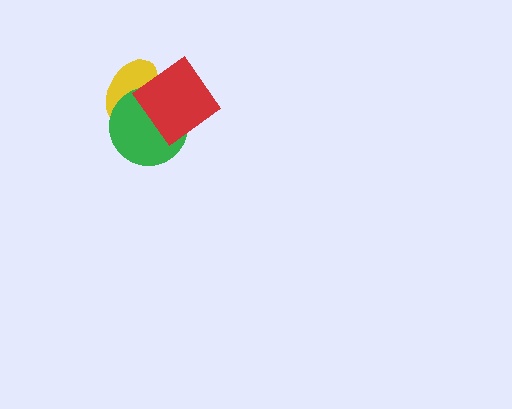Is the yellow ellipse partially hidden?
Yes, it is partially covered by another shape.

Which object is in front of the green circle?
The red diamond is in front of the green circle.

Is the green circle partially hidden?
Yes, it is partially covered by another shape.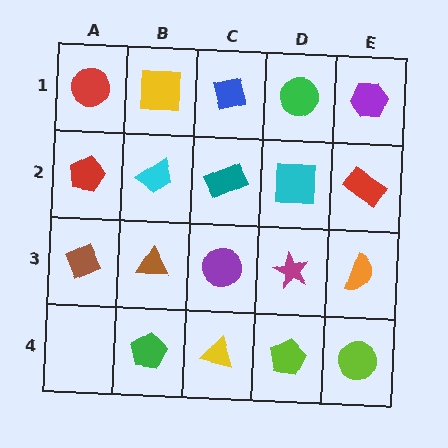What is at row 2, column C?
A teal rectangle.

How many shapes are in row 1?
5 shapes.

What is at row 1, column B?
A yellow square.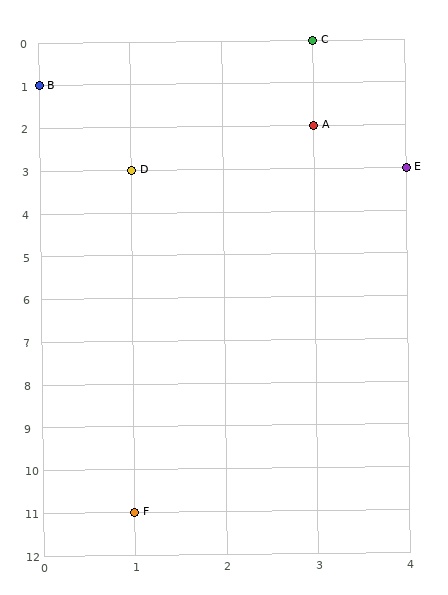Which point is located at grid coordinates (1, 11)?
Point F is at (1, 11).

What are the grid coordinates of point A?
Point A is at grid coordinates (3, 2).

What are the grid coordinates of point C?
Point C is at grid coordinates (3, 0).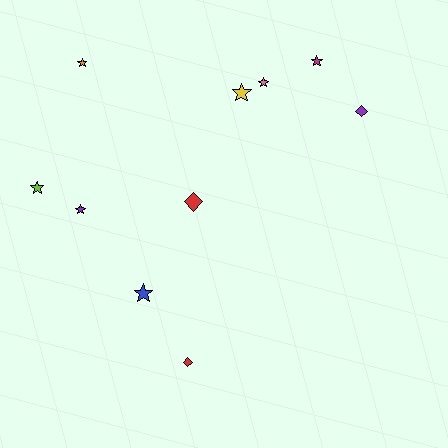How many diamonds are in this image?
There are 3 diamonds.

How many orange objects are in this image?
There is 1 orange object.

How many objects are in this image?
There are 10 objects.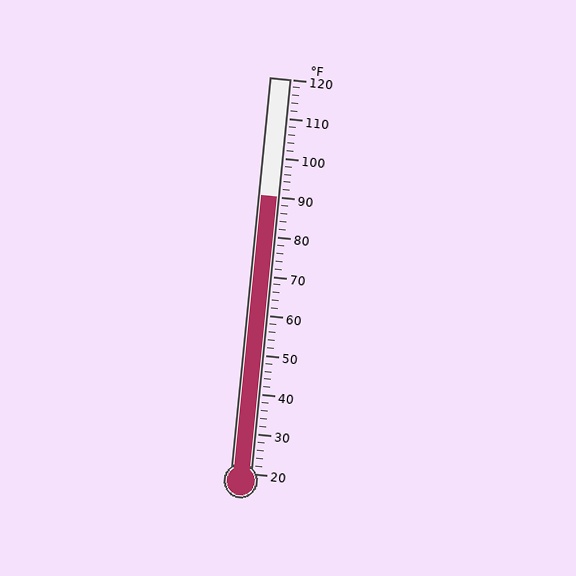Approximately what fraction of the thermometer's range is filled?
The thermometer is filled to approximately 70% of its range.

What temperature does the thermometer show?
The thermometer shows approximately 90°F.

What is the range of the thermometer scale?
The thermometer scale ranges from 20°F to 120°F.